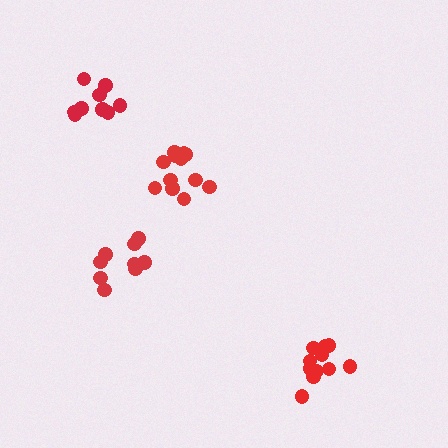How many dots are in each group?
Group 1: 12 dots, Group 2: 11 dots, Group 3: 9 dots, Group 4: 9 dots (41 total).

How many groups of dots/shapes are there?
There are 4 groups.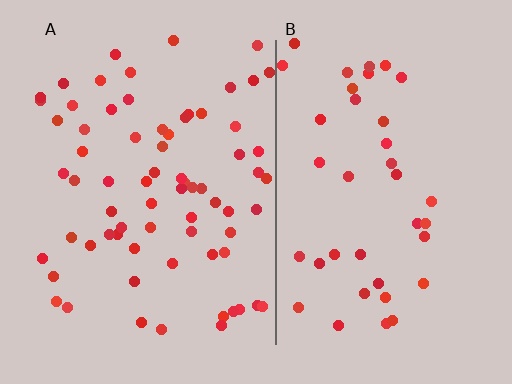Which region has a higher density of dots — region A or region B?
A (the left).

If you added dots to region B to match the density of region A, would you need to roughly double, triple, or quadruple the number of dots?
Approximately double.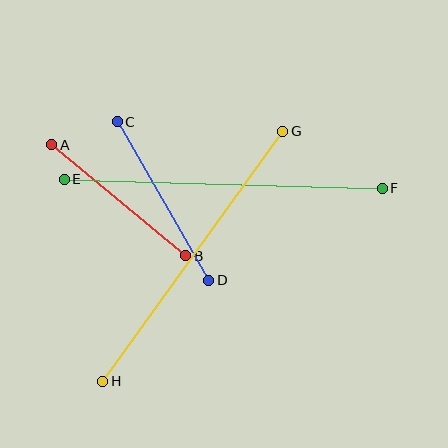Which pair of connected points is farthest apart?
Points E and F are farthest apart.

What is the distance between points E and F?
The distance is approximately 318 pixels.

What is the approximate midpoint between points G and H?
The midpoint is at approximately (193, 256) pixels.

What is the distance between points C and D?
The distance is approximately 183 pixels.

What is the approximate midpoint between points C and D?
The midpoint is at approximately (163, 201) pixels.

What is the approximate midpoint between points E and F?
The midpoint is at approximately (223, 184) pixels.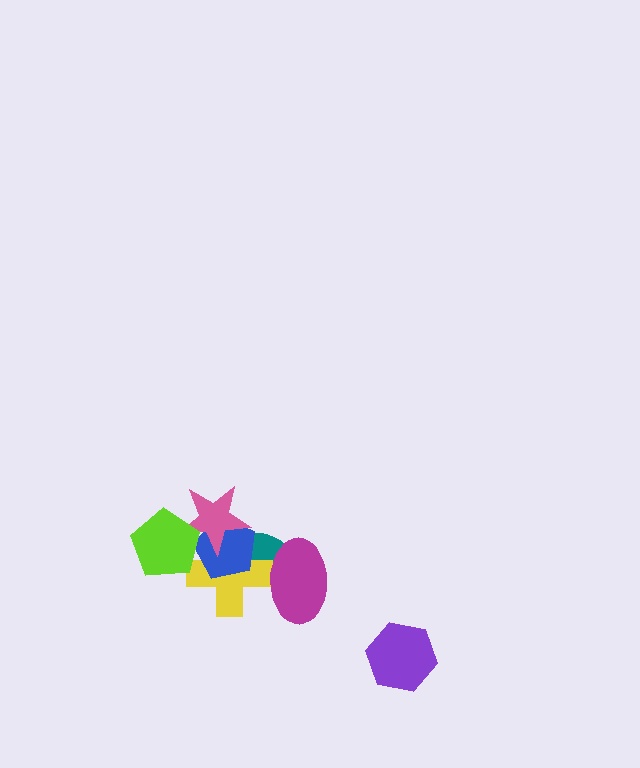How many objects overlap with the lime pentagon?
3 objects overlap with the lime pentagon.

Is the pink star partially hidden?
Yes, it is partially covered by another shape.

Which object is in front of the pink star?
The lime pentagon is in front of the pink star.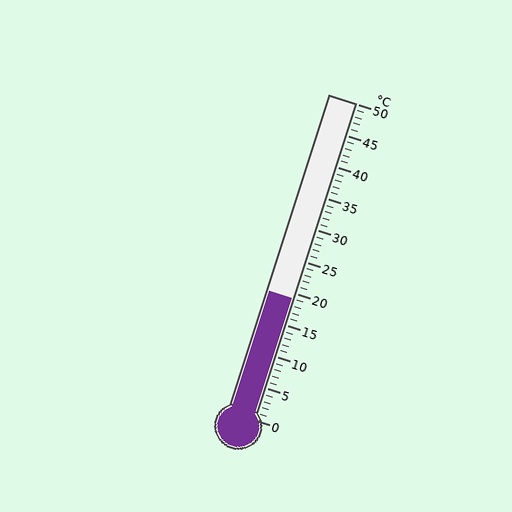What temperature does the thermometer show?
The thermometer shows approximately 19°C.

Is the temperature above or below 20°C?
The temperature is below 20°C.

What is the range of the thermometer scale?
The thermometer scale ranges from 0°C to 50°C.